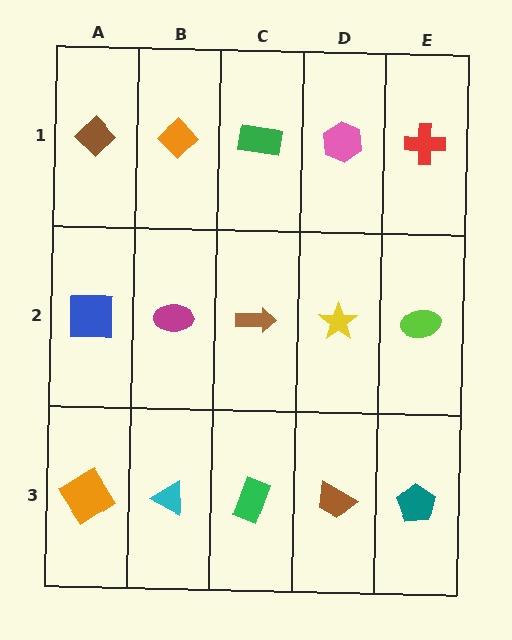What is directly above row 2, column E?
A red cross.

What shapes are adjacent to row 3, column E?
A lime ellipse (row 2, column E), a brown trapezoid (row 3, column D).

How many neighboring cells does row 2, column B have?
4.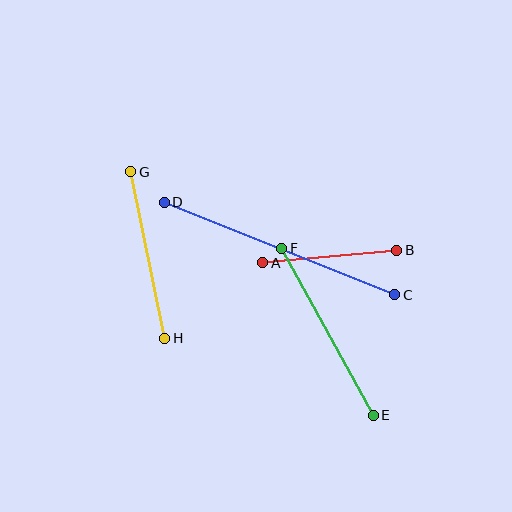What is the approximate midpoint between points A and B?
The midpoint is at approximately (330, 256) pixels.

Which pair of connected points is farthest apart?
Points C and D are farthest apart.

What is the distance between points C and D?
The distance is approximately 249 pixels.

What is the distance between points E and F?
The distance is approximately 191 pixels.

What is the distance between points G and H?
The distance is approximately 170 pixels.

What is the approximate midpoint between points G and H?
The midpoint is at approximately (148, 255) pixels.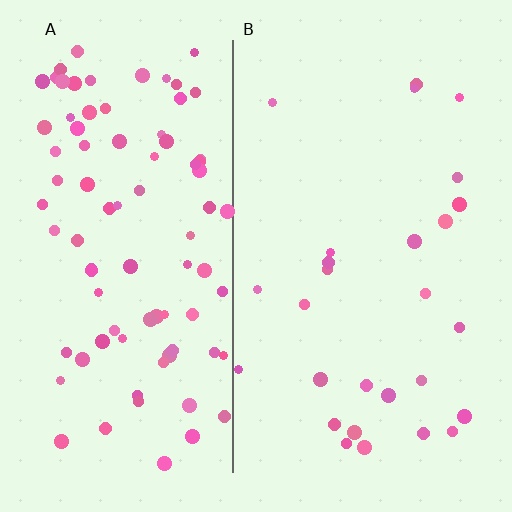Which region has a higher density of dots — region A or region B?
A (the left).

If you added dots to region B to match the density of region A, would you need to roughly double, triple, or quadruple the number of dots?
Approximately triple.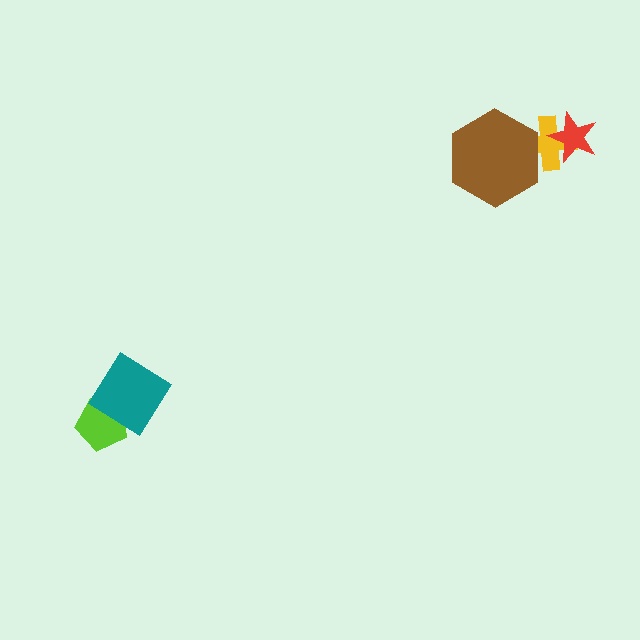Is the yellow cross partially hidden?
Yes, it is partially covered by another shape.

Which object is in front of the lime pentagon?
The teal diamond is in front of the lime pentagon.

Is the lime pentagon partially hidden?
Yes, it is partially covered by another shape.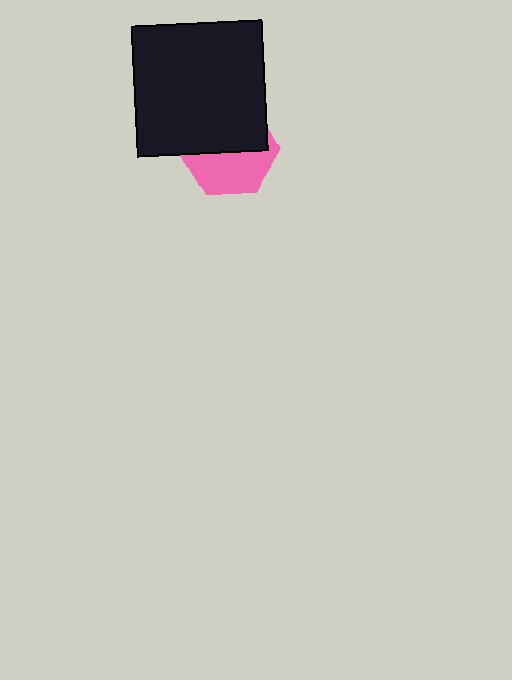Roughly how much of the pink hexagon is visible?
About half of it is visible (roughly 49%).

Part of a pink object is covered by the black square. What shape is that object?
It is a hexagon.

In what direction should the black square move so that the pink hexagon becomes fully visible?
The black square should move up. That is the shortest direction to clear the overlap and leave the pink hexagon fully visible.